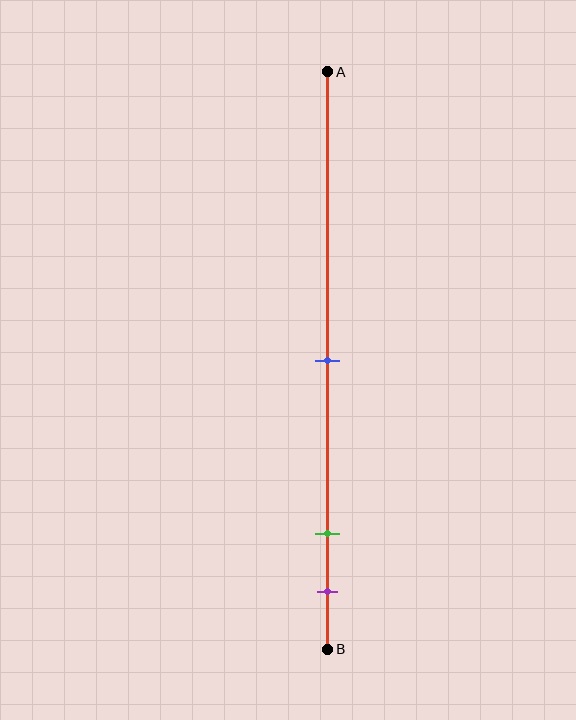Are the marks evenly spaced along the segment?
No, the marks are not evenly spaced.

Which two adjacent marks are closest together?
The green and purple marks are the closest adjacent pair.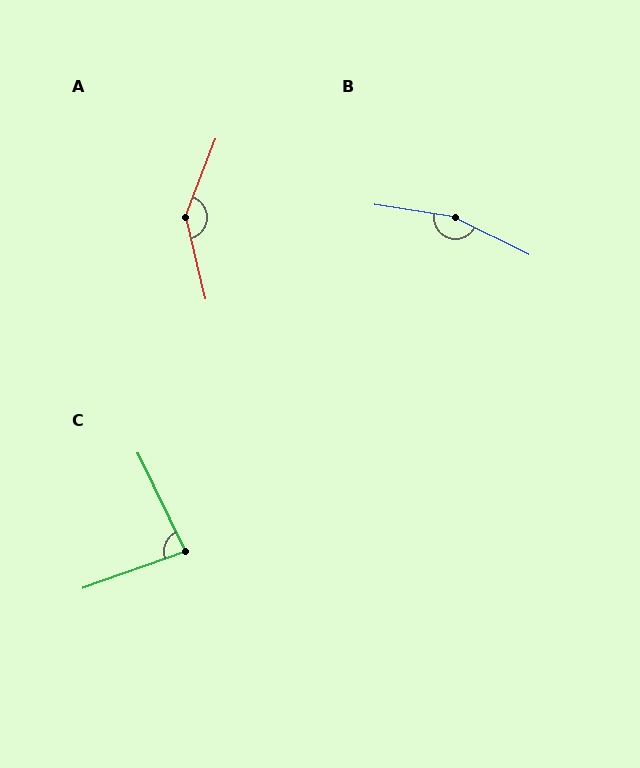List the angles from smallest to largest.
C (84°), A (146°), B (162°).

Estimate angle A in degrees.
Approximately 146 degrees.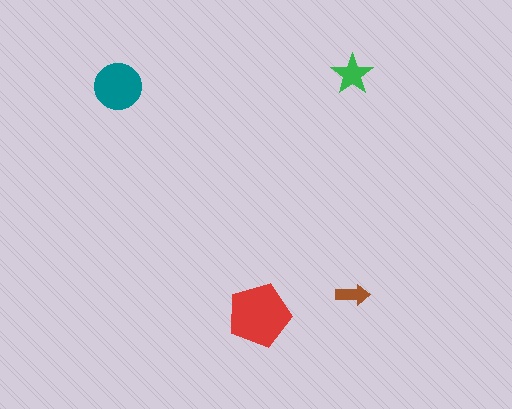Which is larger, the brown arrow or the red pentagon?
The red pentagon.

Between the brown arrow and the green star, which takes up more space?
The green star.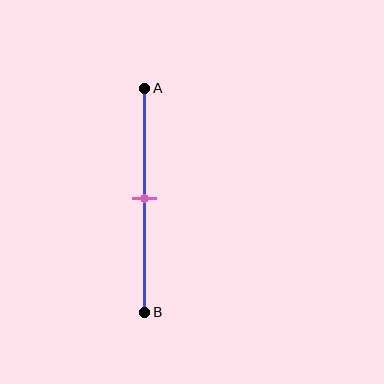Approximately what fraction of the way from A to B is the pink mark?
The pink mark is approximately 50% of the way from A to B.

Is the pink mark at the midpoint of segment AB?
Yes, the mark is approximately at the midpoint.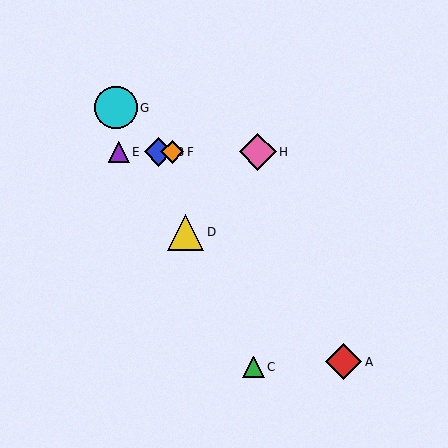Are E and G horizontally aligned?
No, E is at y≈152 and G is at y≈108.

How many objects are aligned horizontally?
4 objects (B, E, F, H) are aligned horizontally.